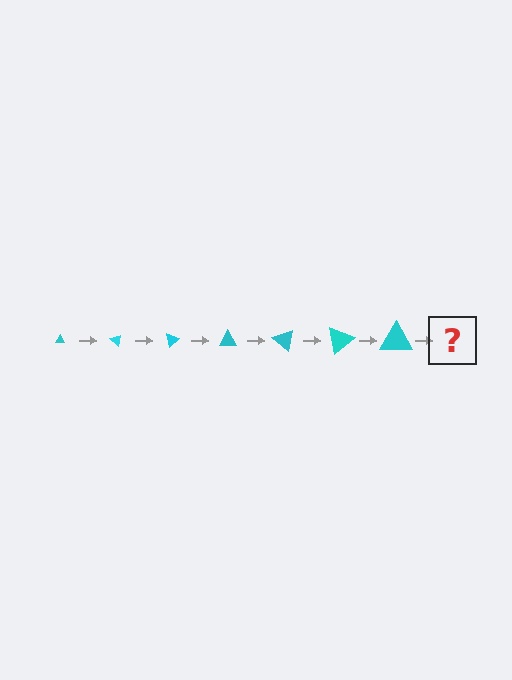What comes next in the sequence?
The next element should be a triangle, larger than the previous one and rotated 280 degrees from the start.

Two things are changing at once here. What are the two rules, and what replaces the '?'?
The two rules are that the triangle grows larger each step and it rotates 40 degrees each step. The '?' should be a triangle, larger than the previous one and rotated 280 degrees from the start.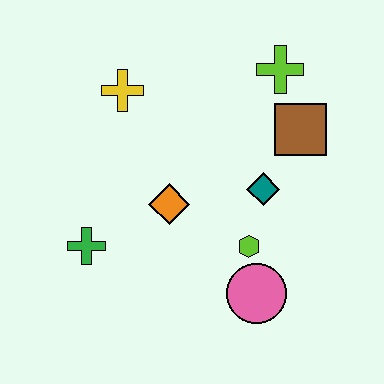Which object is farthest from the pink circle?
The yellow cross is farthest from the pink circle.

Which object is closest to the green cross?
The orange diamond is closest to the green cross.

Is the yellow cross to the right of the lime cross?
No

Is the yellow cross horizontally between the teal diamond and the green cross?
Yes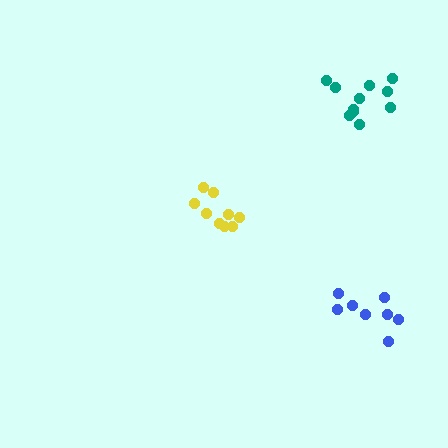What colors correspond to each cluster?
The clusters are colored: blue, teal, yellow.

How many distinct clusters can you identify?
There are 3 distinct clusters.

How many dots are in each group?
Group 1: 8 dots, Group 2: 11 dots, Group 3: 9 dots (28 total).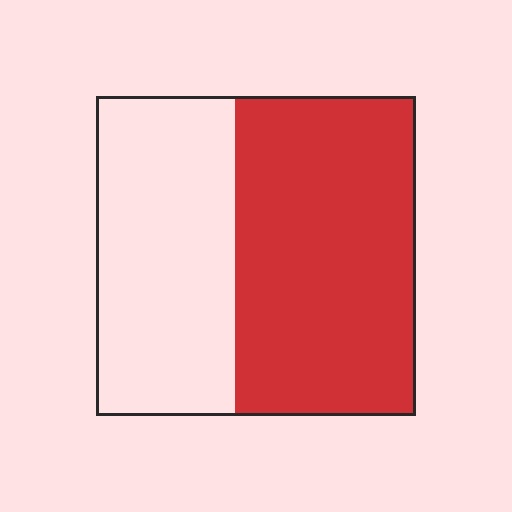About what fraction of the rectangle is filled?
About three fifths (3/5).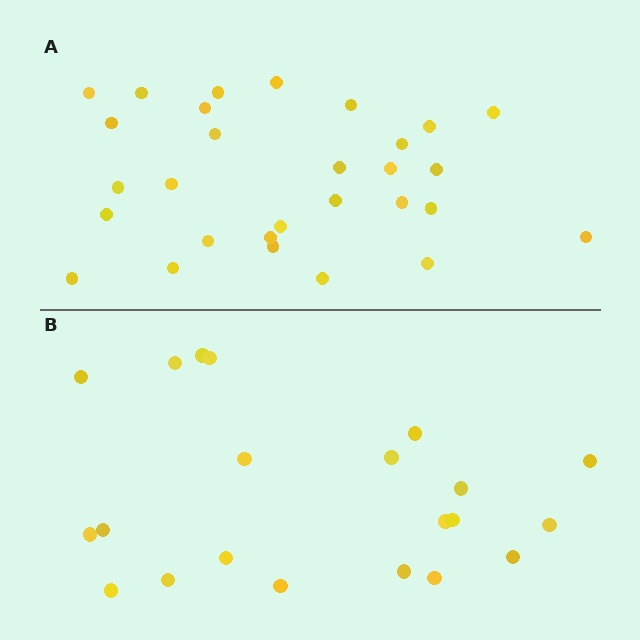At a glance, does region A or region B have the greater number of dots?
Region A (the top region) has more dots.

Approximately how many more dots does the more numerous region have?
Region A has roughly 8 or so more dots than region B.